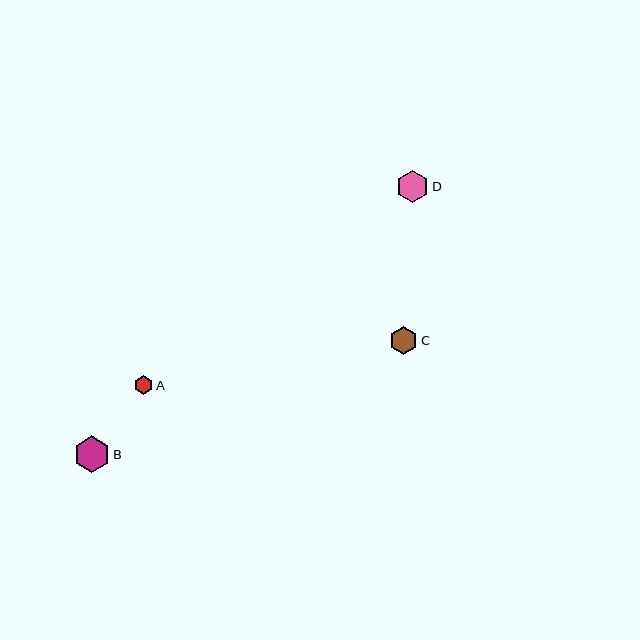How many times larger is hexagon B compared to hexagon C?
Hexagon B is approximately 1.3 times the size of hexagon C.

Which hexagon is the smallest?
Hexagon A is the smallest with a size of approximately 19 pixels.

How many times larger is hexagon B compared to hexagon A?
Hexagon B is approximately 1.9 times the size of hexagon A.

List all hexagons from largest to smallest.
From largest to smallest: B, D, C, A.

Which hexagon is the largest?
Hexagon B is the largest with a size of approximately 36 pixels.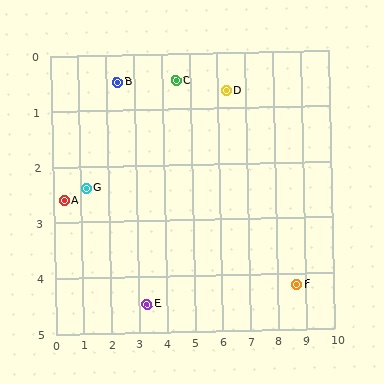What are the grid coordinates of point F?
Point F is at approximately (8.7, 4.2).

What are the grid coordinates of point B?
Point B is at approximately (2.4, 0.5).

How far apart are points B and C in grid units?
Points B and C are about 2.1 grid units apart.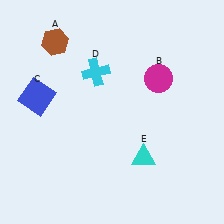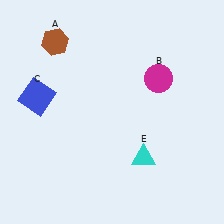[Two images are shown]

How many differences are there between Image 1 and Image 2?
There is 1 difference between the two images.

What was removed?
The cyan cross (D) was removed in Image 2.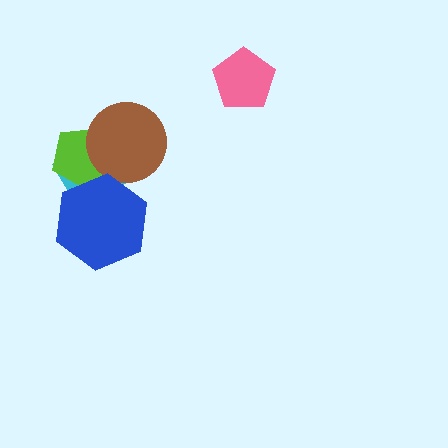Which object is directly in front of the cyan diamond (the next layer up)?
The lime pentagon is directly in front of the cyan diamond.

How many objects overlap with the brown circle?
2 objects overlap with the brown circle.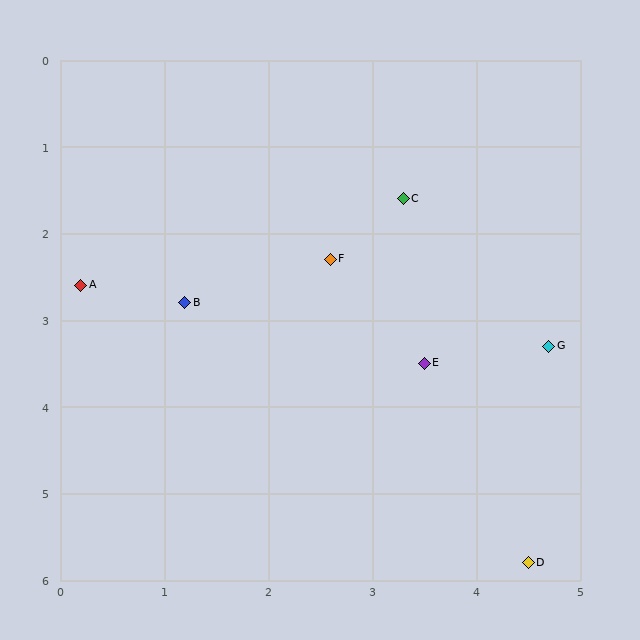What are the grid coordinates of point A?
Point A is at approximately (0.2, 2.6).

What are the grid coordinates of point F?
Point F is at approximately (2.6, 2.3).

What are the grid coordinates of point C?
Point C is at approximately (3.3, 1.6).